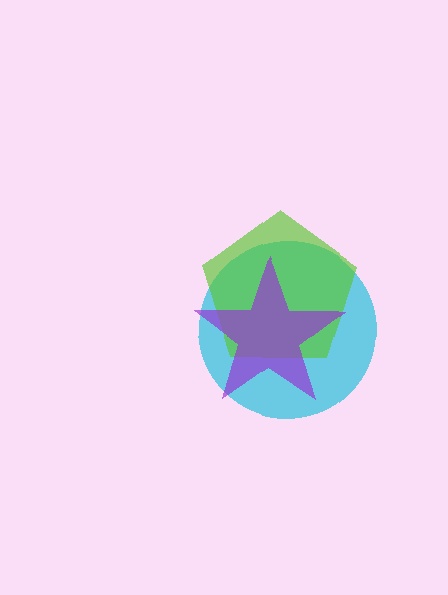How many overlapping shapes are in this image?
There are 3 overlapping shapes in the image.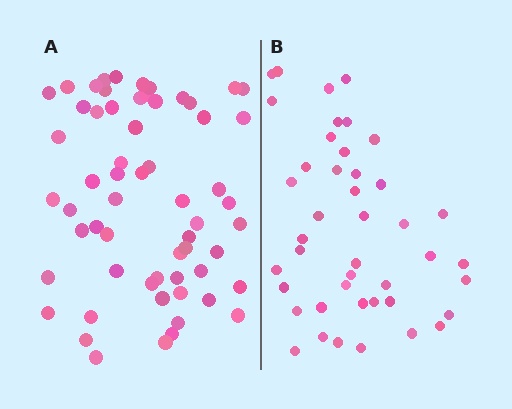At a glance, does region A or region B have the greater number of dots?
Region A (the left region) has more dots.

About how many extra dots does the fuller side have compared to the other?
Region A has approximately 15 more dots than region B.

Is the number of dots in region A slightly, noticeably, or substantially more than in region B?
Region A has noticeably more, but not dramatically so. The ratio is roughly 1.4 to 1.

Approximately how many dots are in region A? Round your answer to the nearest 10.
About 60 dots.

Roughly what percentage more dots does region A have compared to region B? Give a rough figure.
About 40% more.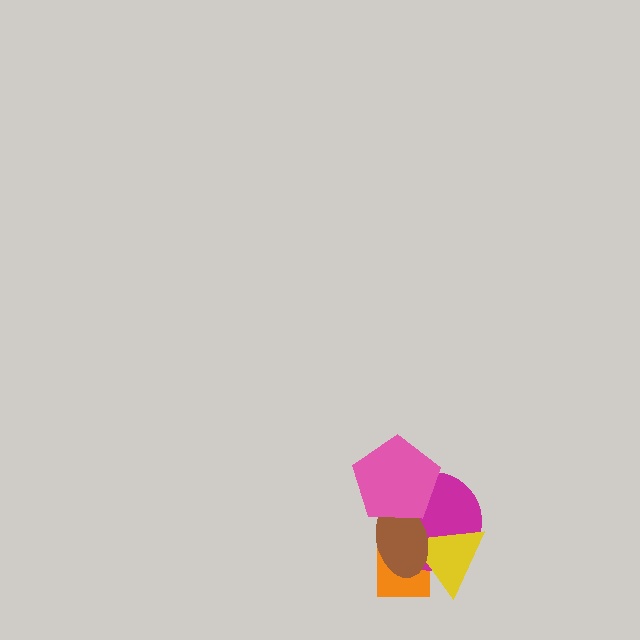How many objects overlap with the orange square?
3 objects overlap with the orange square.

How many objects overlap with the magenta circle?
4 objects overlap with the magenta circle.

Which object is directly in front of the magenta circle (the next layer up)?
The yellow triangle is directly in front of the magenta circle.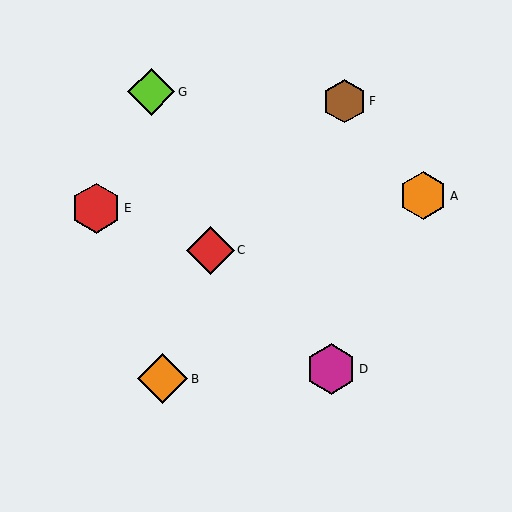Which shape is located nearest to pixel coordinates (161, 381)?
The orange diamond (labeled B) at (163, 379) is nearest to that location.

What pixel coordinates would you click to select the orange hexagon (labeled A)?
Click at (423, 196) to select the orange hexagon A.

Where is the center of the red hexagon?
The center of the red hexagon is at (96, 208).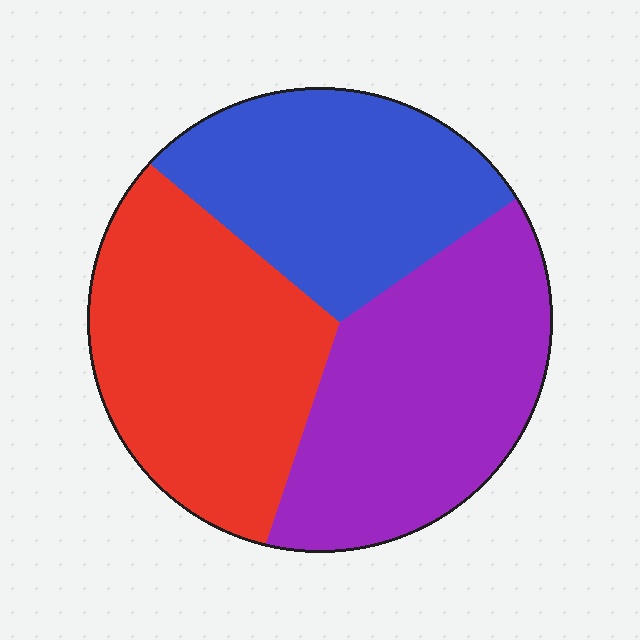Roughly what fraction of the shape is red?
Red takes up about one third (1/3) of the shape.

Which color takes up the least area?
Blue, at roughly 30%.